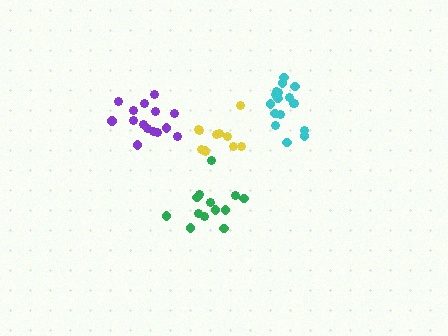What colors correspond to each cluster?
The clusters are colored: yellow, cyan, purple, green.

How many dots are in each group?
Group 1: 11 dots, Group 2: 17 dots, Group 3: 15 dots, Group 4: 13 dots (56 total).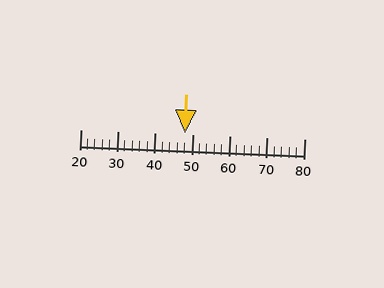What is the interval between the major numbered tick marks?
The major tick marks are spaced 10 units apart.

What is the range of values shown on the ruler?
The ruler shows values from 20 to 80.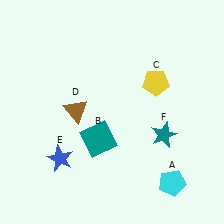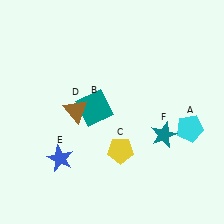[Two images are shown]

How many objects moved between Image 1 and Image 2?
3 objects moved between the two images.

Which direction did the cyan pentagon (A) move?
The cyan pentagon (A) moved up.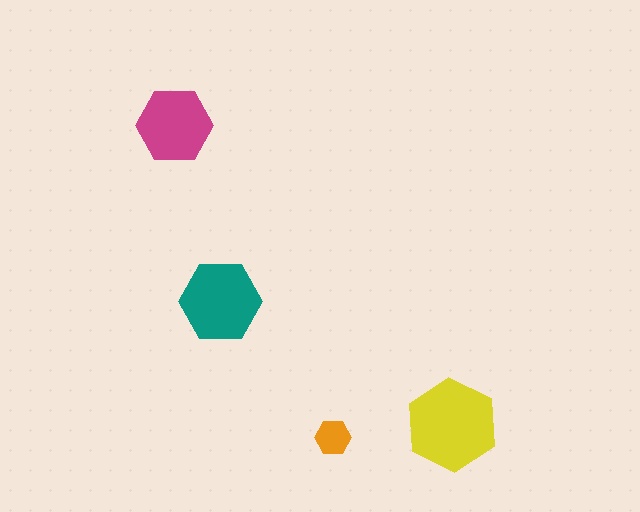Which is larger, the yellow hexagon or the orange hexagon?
The yellow one.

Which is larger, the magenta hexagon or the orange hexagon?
The magenta one.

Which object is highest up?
The magenta hexagon is topmost.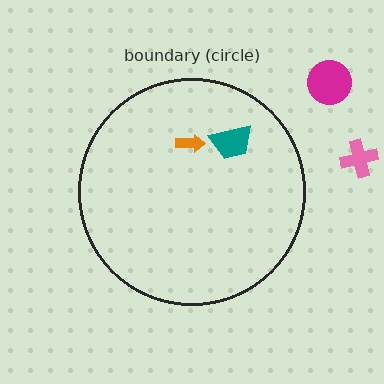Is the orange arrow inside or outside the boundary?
Inside.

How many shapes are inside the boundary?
2 inside, 2 outside.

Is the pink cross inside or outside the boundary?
Outside.